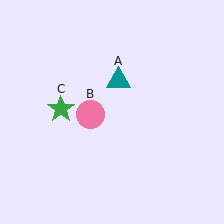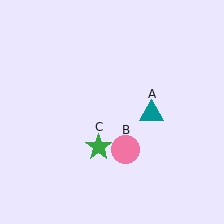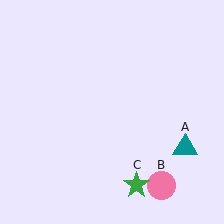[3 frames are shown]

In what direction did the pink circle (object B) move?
The pink circle (object B) moved down and to the right.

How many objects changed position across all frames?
3 objects changed position: teal triangle (object A), pink circle (object B), green star (object C).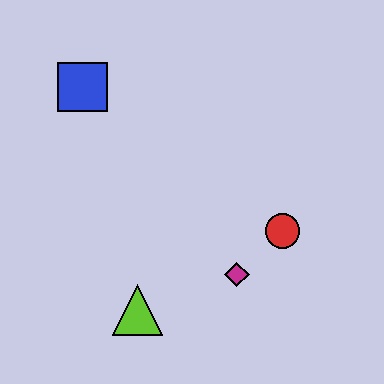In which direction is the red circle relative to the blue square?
The red circle is to the right of the blue square.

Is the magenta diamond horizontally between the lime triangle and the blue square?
No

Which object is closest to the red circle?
The magenta diamond is closest to the red circle.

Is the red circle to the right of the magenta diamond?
Yes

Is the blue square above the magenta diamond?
Yes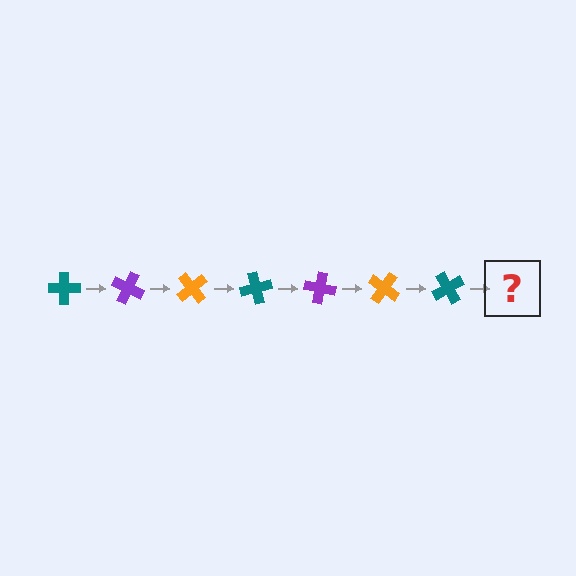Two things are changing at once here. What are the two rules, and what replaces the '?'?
The two rules are that it rotates 25 degrees each step and the color cycles through teal, purple, and orange. The '?' should be a purple cross, rotated 175 degrees from the start.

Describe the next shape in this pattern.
It should be a purple cross, rotated 175 degrees from the start.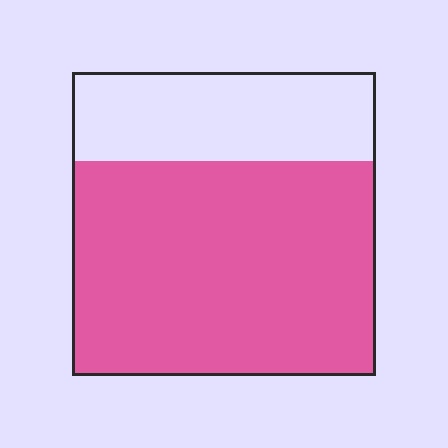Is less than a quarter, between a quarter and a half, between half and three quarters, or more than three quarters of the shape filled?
Between half and three quarters.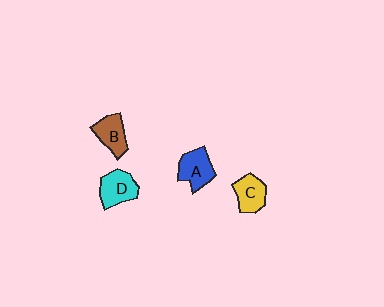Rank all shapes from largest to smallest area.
From largest to smallest: A (blue), D (cyan), B (brown), C (yellow).